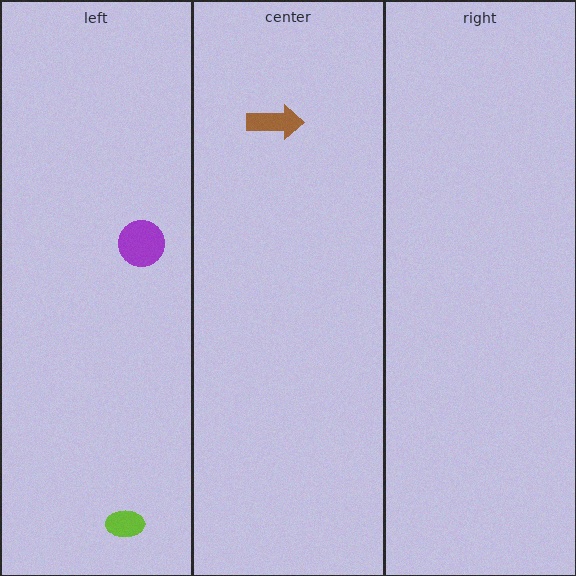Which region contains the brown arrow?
The center region.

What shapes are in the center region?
The brown arrow.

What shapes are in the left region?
The lime ellipse, the purple circle.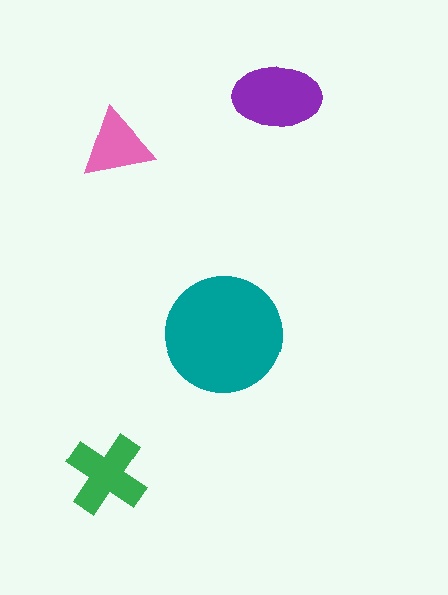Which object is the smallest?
The pink triangle.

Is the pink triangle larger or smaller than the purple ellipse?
Smaller.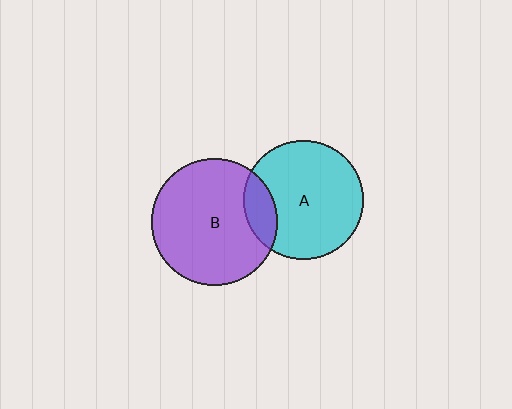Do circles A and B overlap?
Yes.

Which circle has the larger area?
Circle B (purple).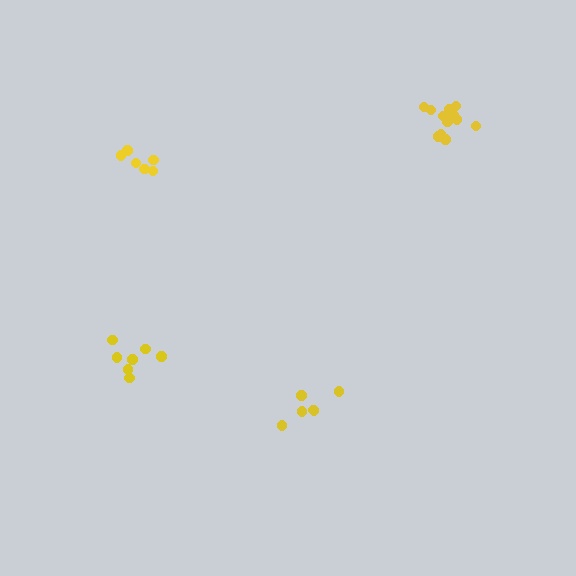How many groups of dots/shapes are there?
There are 4 groups.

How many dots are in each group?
Group 1: 7 dots, Group 2: 12 dots, Group 3: 6 dots, Group 4: 7 dots (32 total).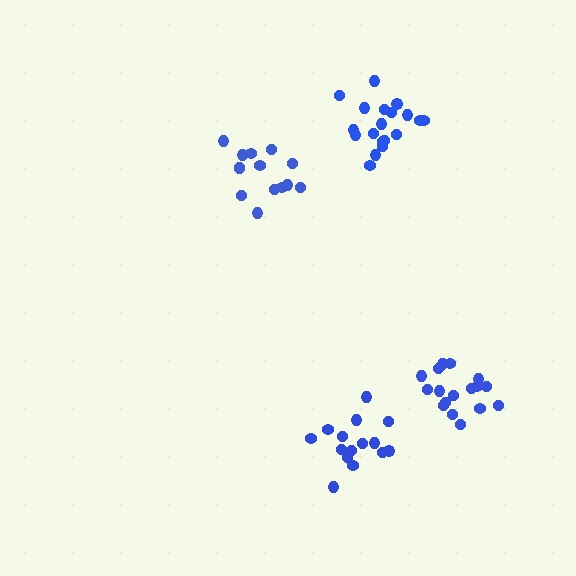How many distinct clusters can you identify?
There are 4 distinct clusters.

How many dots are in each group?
Group 1: 19 dots, Group 2: 15 dots, Group 3: 17 dots, Group 4: 14 dots (65 total).